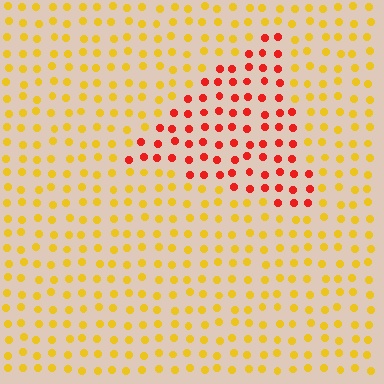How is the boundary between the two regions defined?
The boundary is defined purely by a slight shift in hue (about 49 degrees). Spacing, size, and orientation are identical on both sides.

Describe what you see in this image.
The image is filled with small yellow elements in a uniform arrangement. A triangle-shaped region is visible where the elements are tinted to a slightly different hue, forming a subtle color boundary.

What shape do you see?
I see a triangle.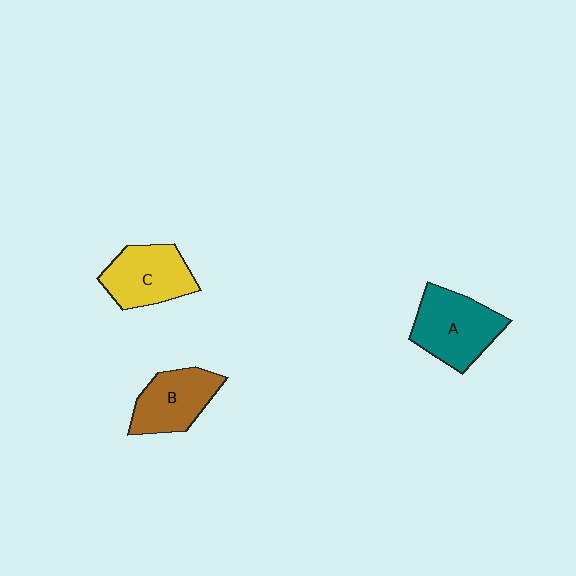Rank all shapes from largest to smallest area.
From largest to smallest: A (teal), C (yellow), B (brown).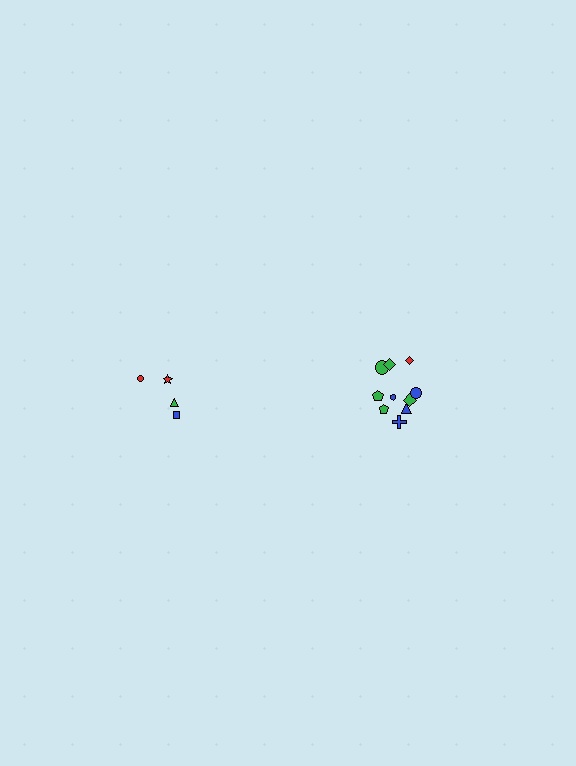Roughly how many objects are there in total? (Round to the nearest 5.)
Roughly 15 objects in total.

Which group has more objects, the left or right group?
The right group.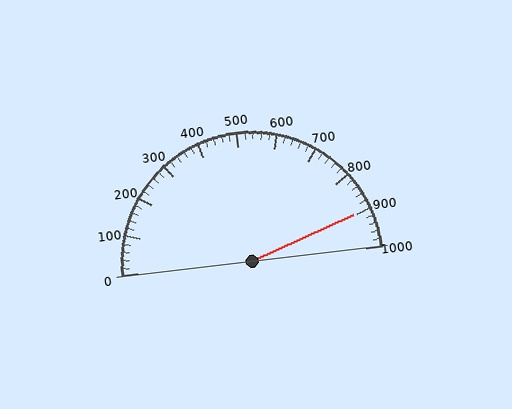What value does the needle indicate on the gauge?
The needle indicates approximately 900.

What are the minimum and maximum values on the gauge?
The gauge ranges from 0 to 1000.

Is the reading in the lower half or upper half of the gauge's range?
The reading is in the upper half of the range (0 to 1000).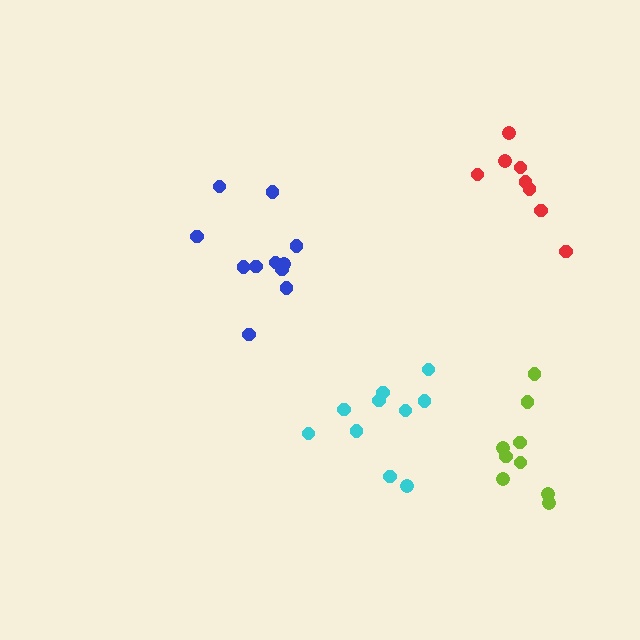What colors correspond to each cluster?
The clusters are colored: blue, red, lime, cyan.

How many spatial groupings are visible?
There are 4 spatial groupings.